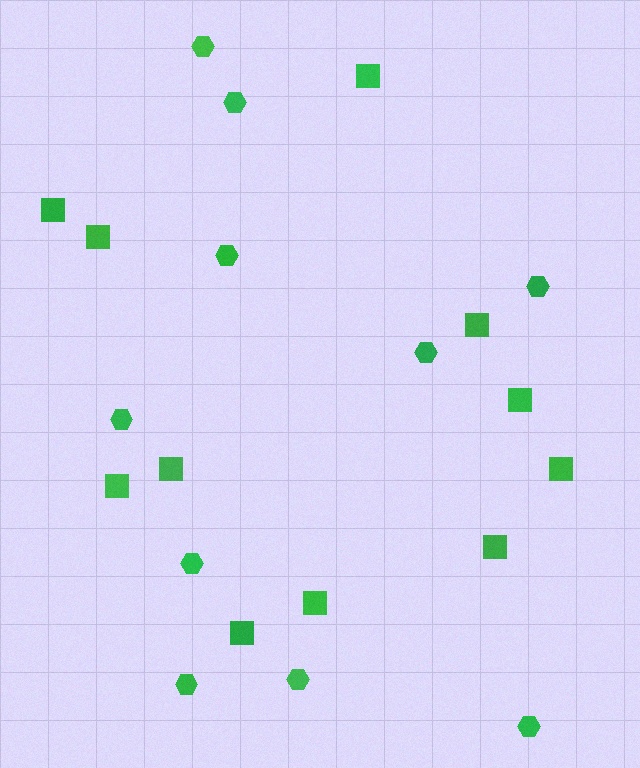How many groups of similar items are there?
There are 2 groups: one group of squares (11) and one group of hexagons (10).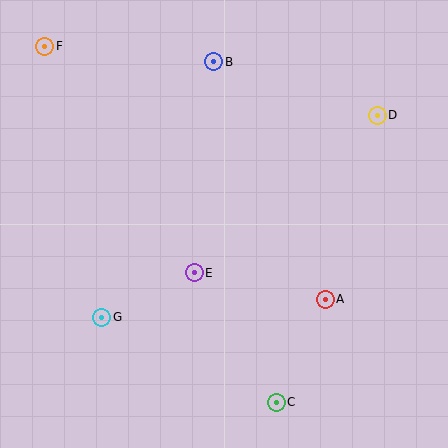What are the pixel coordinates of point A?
Point A is at (325, 299).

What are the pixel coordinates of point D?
Point D is at (377, 115).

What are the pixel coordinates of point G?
Point G is at (102, 317).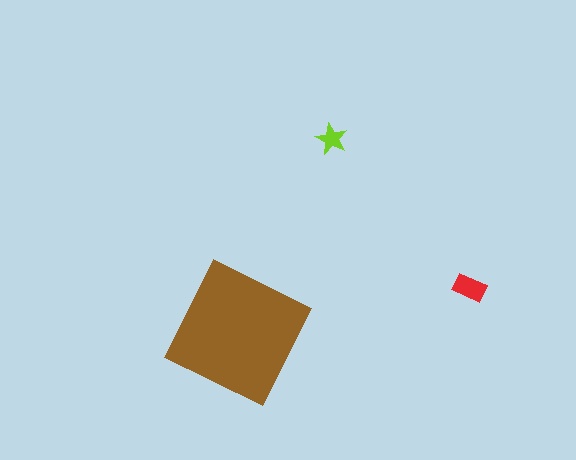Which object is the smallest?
The lime star.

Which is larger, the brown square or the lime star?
The brown square.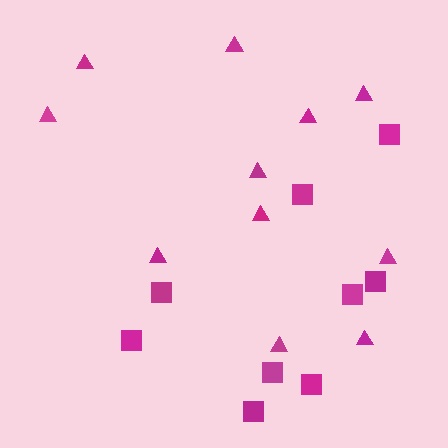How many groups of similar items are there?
There are 2 groups: one group of triangles (11) and one group of squares (9).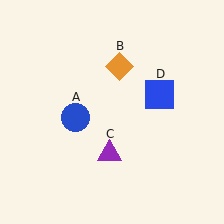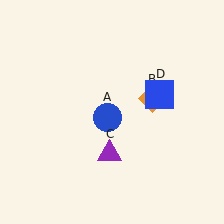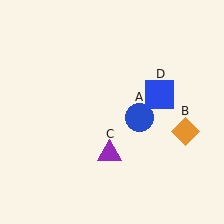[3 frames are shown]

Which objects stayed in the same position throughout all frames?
Purple triangle (object C) and blue square (object D) remained stationary.